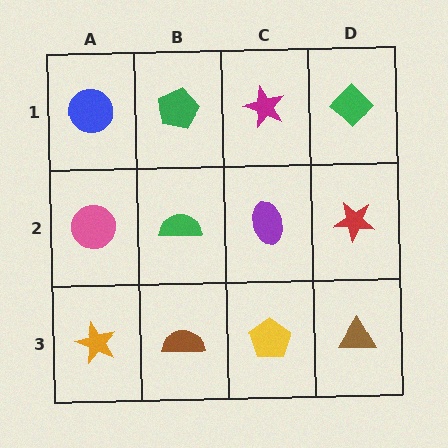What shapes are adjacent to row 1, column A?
A pink circle (row 2, column A), a green pentagon (row 1, column B).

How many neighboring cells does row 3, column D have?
2.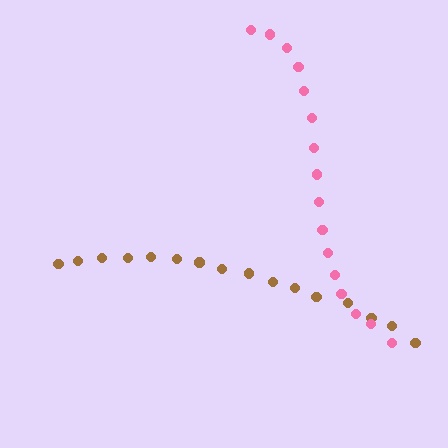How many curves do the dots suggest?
There are 2 distinct paths.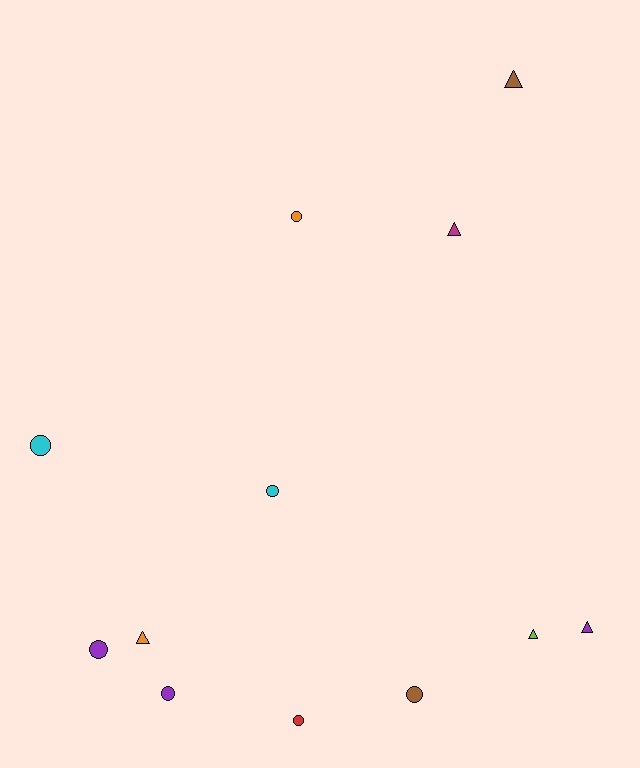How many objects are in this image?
There are 12 objects.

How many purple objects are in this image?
There are 3 purple objects.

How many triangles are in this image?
There are 5 triangles.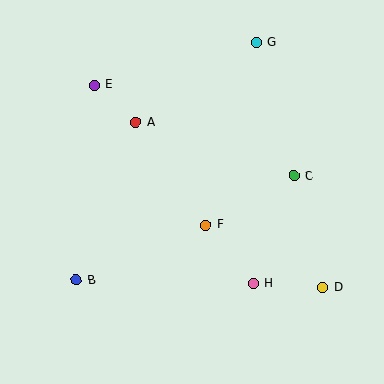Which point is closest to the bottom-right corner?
Point D is closest to the bottom-right corner.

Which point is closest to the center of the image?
Point F at (206, 225) is closest to the center.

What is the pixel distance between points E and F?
The distance between E and F is 179 pixels.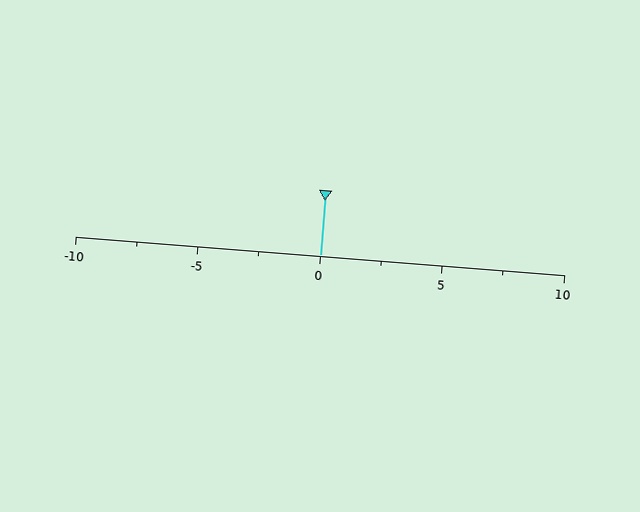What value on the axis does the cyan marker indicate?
The marker indicates approximately 0.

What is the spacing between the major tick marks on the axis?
The major ticks are spaced 5 apart.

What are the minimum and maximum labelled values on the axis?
The axis runs from -10 to 10.